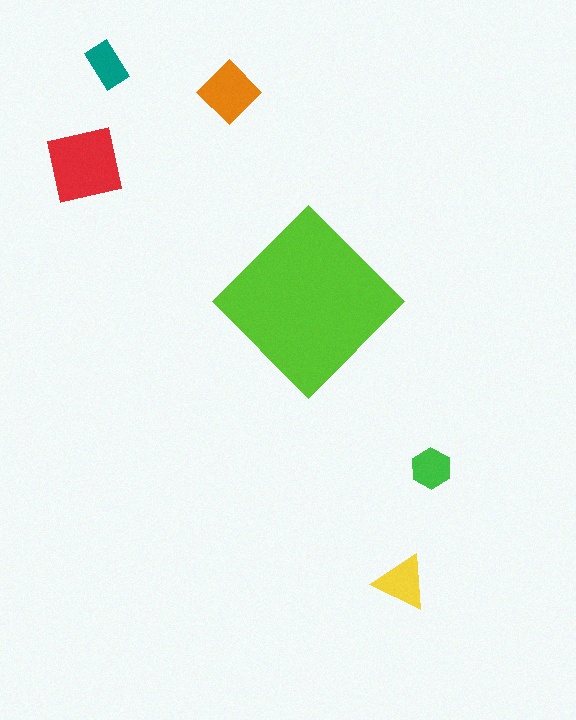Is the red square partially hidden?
No, the red square is fully visible.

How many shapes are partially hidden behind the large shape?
0 shapes are partially hidden.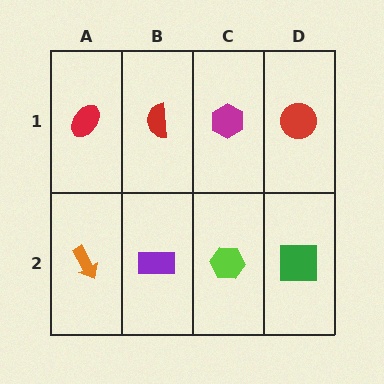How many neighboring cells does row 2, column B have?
3.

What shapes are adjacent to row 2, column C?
A magenta hexagon (row 1, column C), a purple rectangle (row 2, column B), a green square (row 2, column D).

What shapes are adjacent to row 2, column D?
A red circle (row 1, column D), a lime hexagon (row 2, column C).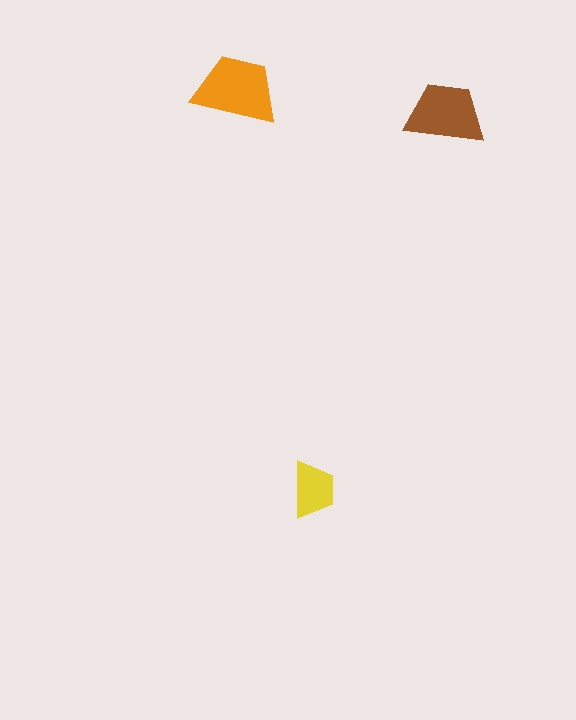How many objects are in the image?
There are 3 objects in the image.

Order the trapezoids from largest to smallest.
the orange one, the brown one, the yellow one.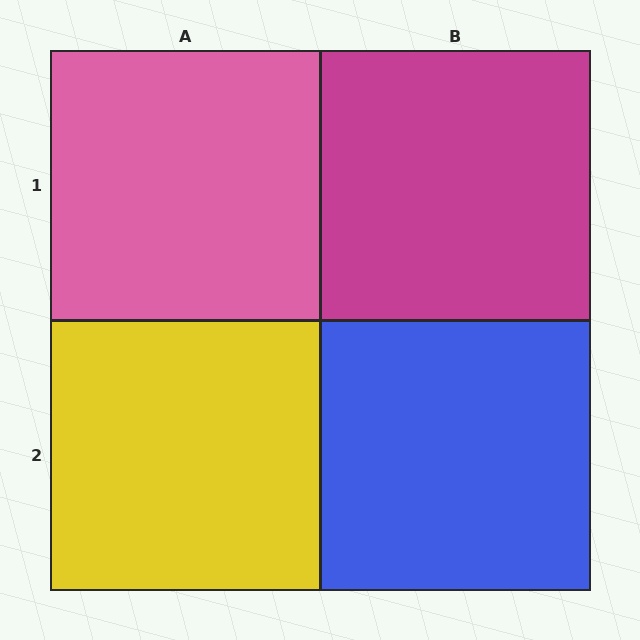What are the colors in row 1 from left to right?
Pink, magenta.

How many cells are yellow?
1 cell is yellow.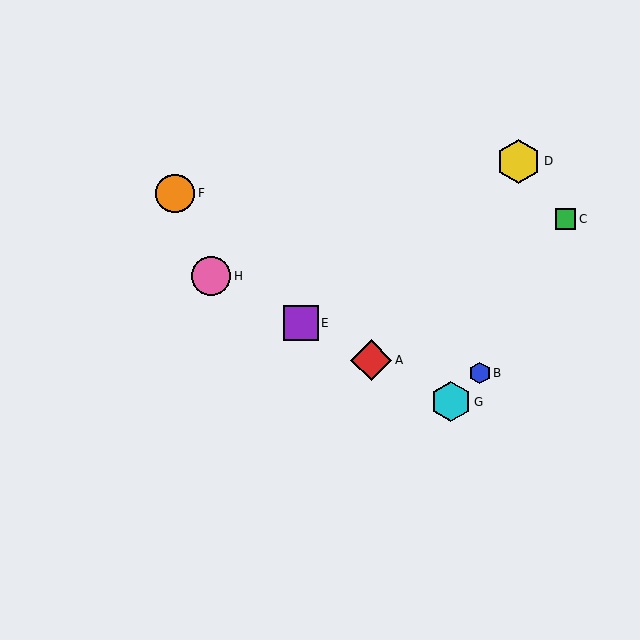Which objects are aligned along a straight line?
Objects A, E, G, H are aligned along a straight line.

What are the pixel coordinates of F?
Object F is at (175, 193).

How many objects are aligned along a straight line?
4 objects (A, E, G, H) are aligned along a straight line.